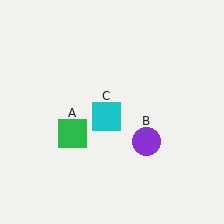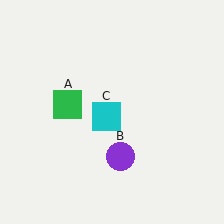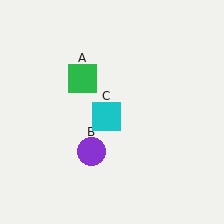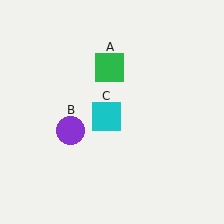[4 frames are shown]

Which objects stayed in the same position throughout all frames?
Cyan square (object C) remained stationary.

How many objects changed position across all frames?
2 objects changed position: green square (object A), purple circle (object B).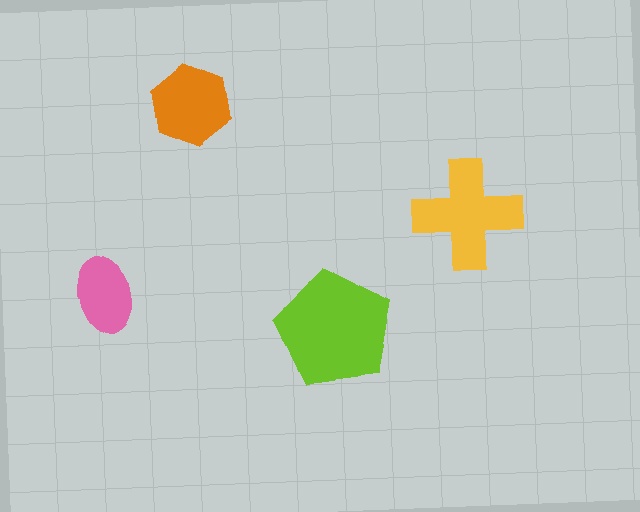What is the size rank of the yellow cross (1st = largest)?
2nd.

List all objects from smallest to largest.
The pink ellipse, the orange hexagon, the yellow cross, the lime pentagon.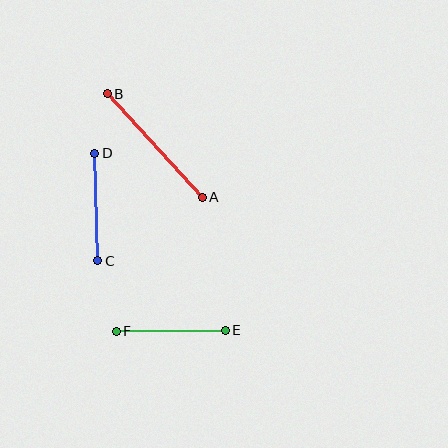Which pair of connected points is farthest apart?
Points A and B are farthest apart.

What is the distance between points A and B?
The distance is approximately 140 pixels.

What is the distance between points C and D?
The distance is approximately 108 pixels.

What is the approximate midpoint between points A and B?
The midpoint is at approximately (155, 146) pixels.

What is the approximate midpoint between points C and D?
The midpoint is at approximately (96, 207) pixels.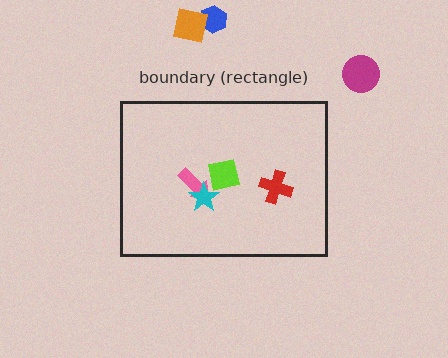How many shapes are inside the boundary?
4 inside, 3 outside.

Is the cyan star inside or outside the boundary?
Inside.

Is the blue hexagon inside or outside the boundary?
Outside.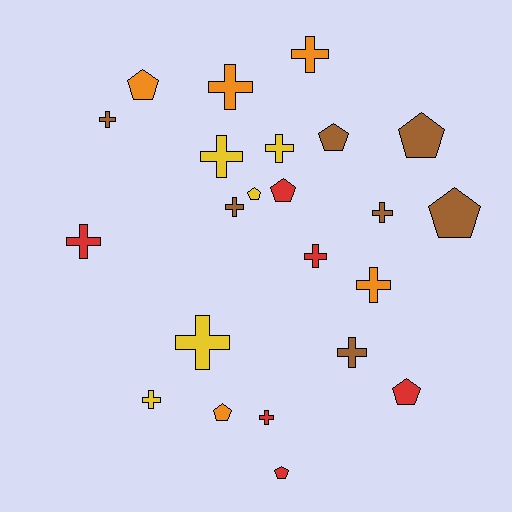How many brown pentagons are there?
There are 3 brown pentagons.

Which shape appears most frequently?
Cross, with 14 objects.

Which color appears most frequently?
Brown, with 7 objects.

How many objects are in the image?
There are 23 objects.